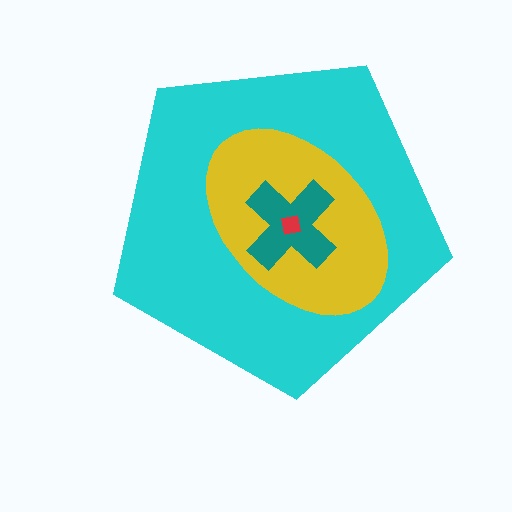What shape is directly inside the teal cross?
The red square.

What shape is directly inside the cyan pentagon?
The yellow ellipse.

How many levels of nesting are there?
4.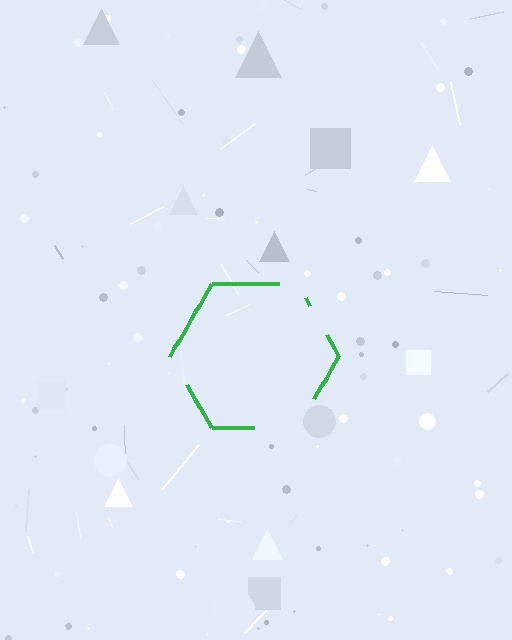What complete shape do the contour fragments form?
The contour fragments form a hexagon.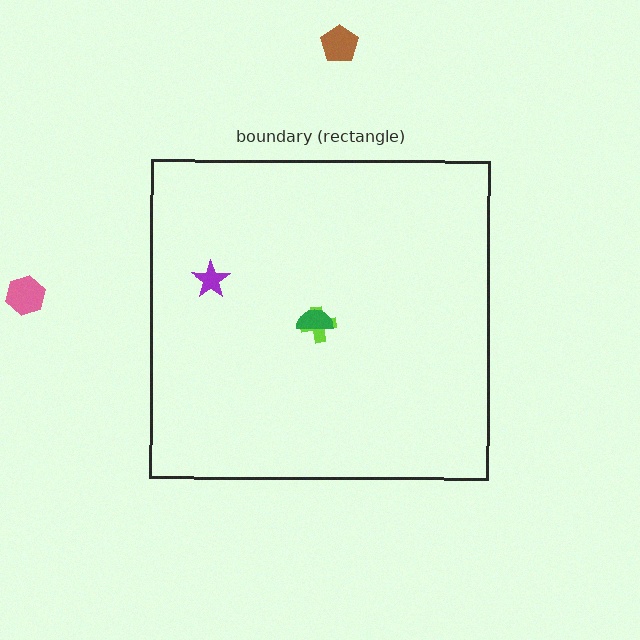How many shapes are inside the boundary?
3 inside, 2 outside.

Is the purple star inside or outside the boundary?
Inside.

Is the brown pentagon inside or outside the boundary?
Outside.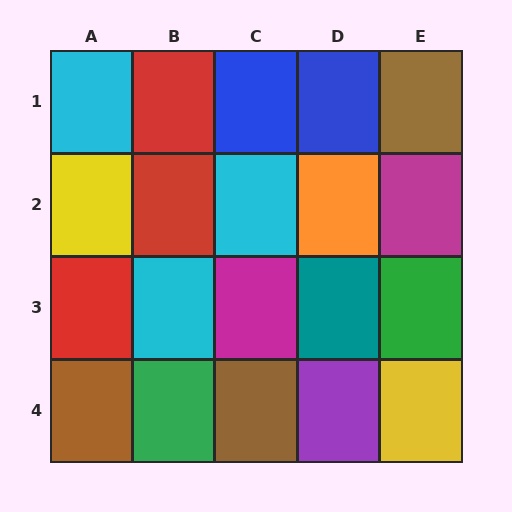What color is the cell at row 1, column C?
Blue.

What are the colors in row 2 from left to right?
Yellow, red, cyan, orange, magenta.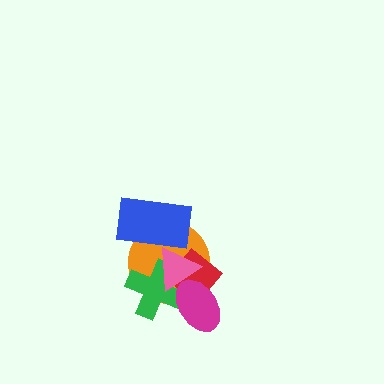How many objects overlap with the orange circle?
5 objects overlap with the orange circle.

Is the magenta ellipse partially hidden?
No, no other shape covers it.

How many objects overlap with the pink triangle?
5 objects overlap with the pink triangle.